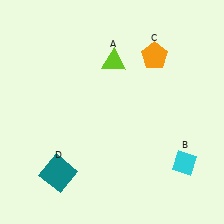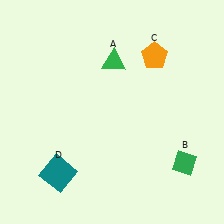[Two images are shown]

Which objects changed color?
A changed from lime to green. B changed from cyan to green.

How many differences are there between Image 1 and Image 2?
There are 2 differences between the two images.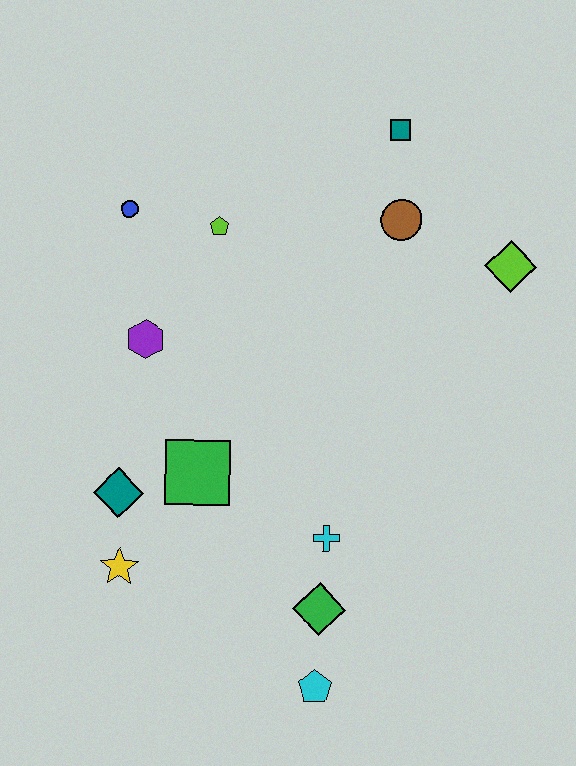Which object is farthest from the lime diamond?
The yellow star is farthest from the lime diamond.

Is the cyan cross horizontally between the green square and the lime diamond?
Yes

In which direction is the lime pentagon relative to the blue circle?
The lime pentagon is to the right of the blue circle.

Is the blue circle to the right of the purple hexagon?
No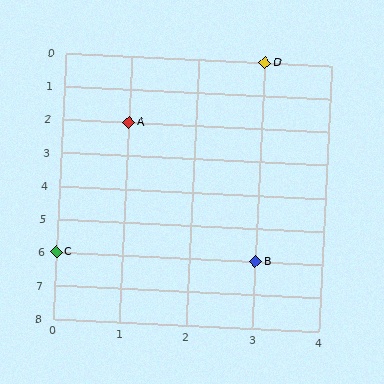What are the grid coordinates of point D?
Point D is at grid coordinates (3, 0).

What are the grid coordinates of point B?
Point B is at grid coordinates (3, 6).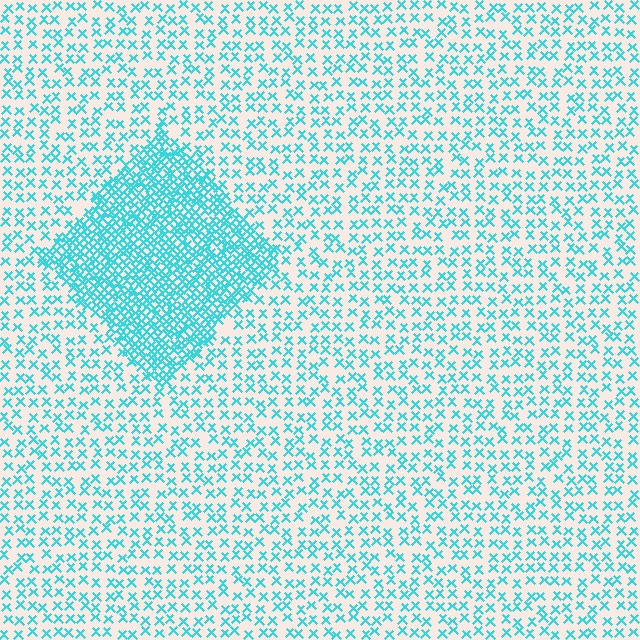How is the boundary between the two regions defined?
The boundary is defined by a change in element density (approximately 2.7x ratio). All elements are the same color, size, and shape.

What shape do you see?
I see a diamond.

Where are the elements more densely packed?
The elements are more densely packed inside the diamond boundary.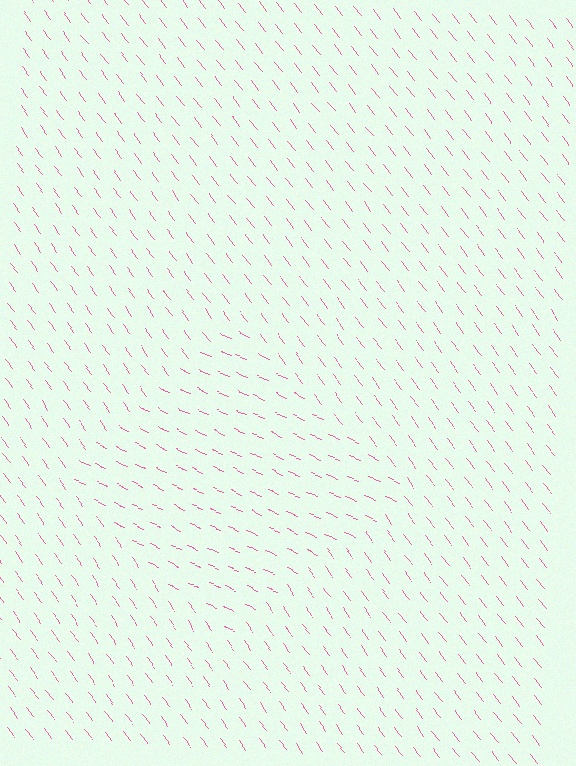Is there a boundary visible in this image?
Yes, there is a texture boundary formed by a change in line orientation.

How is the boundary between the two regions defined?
The boundary is defined purely by a change in line orientation (approximately 30 degrees difference). All lines are the same color and thickness.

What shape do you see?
I see a diamond.